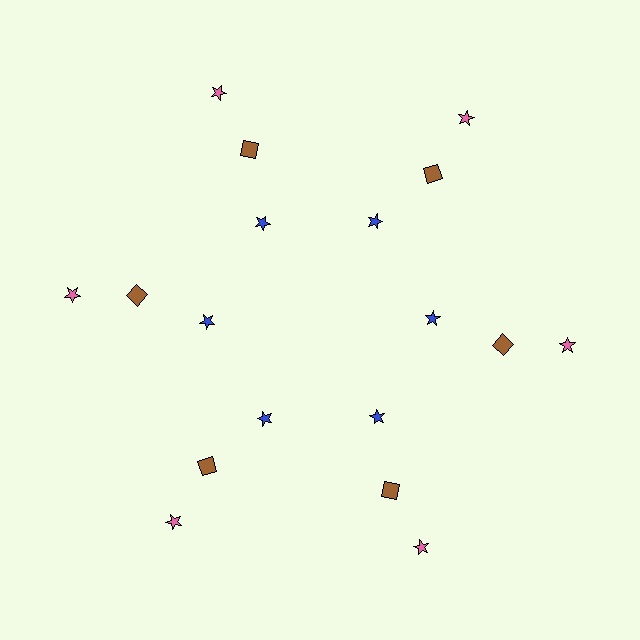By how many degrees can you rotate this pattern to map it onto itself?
The pattern maps onto itself every 60 degrees of rotation.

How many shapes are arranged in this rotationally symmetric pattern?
There are 18 shapes, arranged in 6 groups of 3.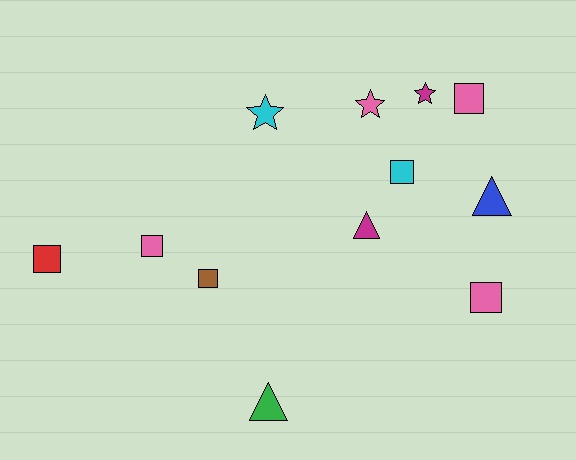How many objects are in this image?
There are 12 objects.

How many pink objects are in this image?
There are 4 pink objects.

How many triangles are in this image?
There are 3 triangles.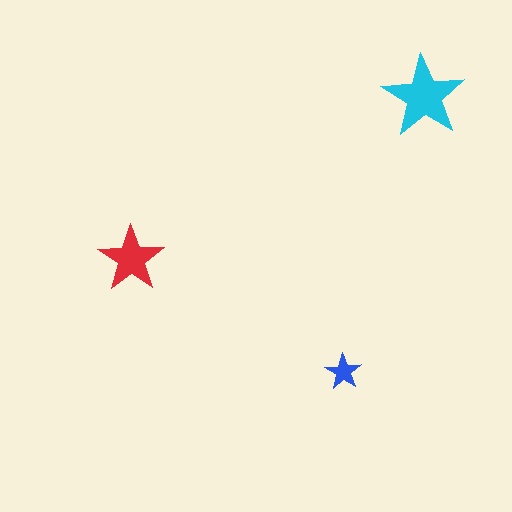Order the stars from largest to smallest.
the cyan one, the red one, the blue one.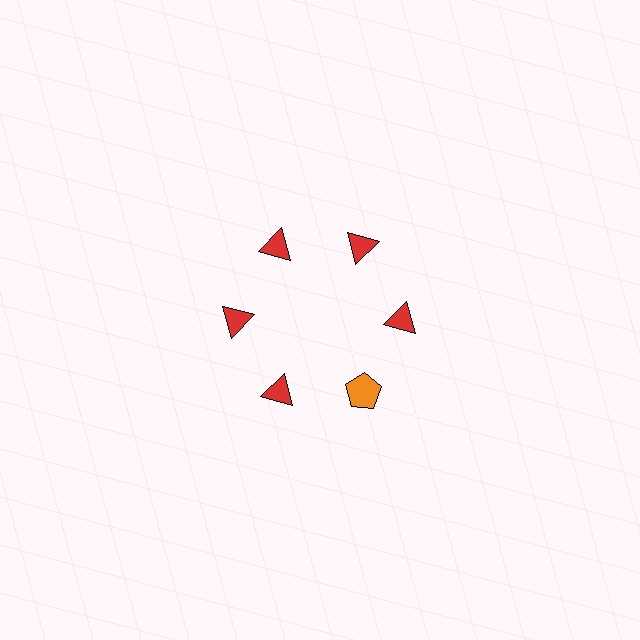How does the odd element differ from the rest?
It differs in both color (orange instead of red) and shape (pentagon instead of triangle).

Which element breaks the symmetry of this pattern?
The orange pentagon at roughly the 5 o'clock position breaks the symmetry. All other shapes are red triangles.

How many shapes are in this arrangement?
There are 6 shapes arranged in a ring pattern.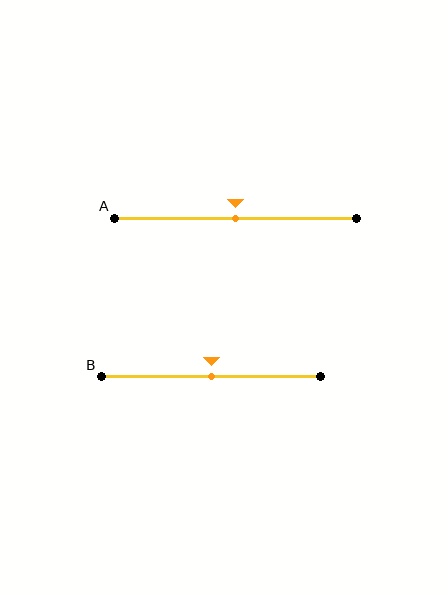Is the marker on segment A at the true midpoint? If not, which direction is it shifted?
Yes, the marker on segment A is at the true midpoint.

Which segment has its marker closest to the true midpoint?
Segment A has its marker closest to the true midpoint.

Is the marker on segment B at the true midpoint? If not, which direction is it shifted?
Yes, the marker on segment B is at the true midpoint.